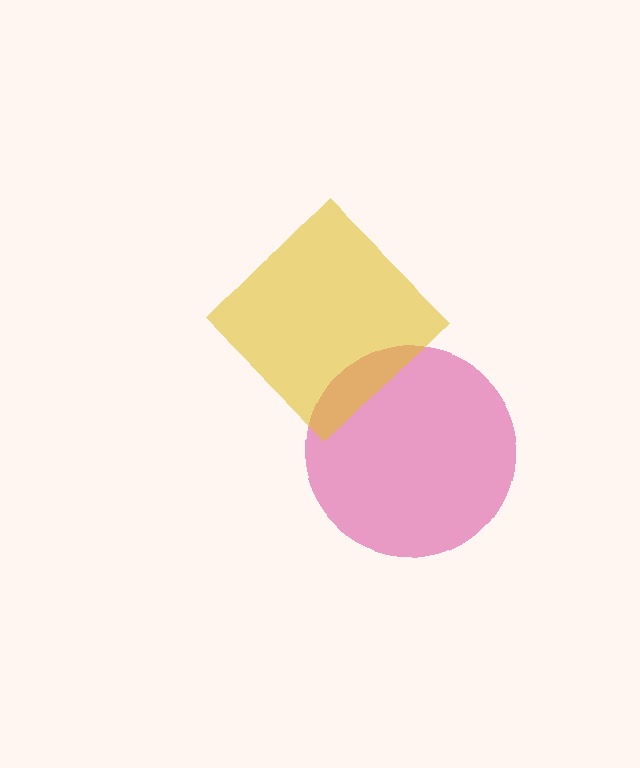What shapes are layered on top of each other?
The layered shapes are: a magenta circle, a yellow diamond.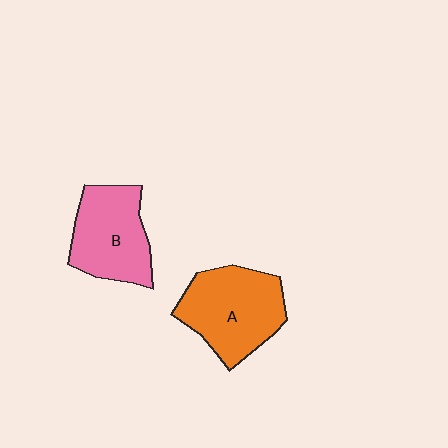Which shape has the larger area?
Shape A (orange).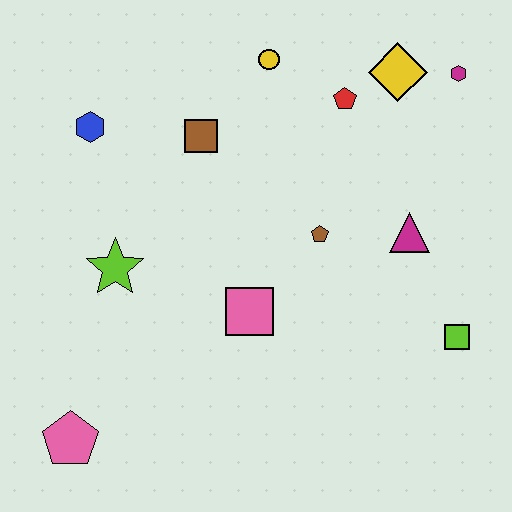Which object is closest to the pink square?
The brown pentagon is closest to the pink square.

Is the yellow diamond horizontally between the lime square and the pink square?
Yes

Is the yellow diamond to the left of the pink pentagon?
No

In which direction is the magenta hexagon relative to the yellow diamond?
The magenta hexagon is to the right of the yellow diamond.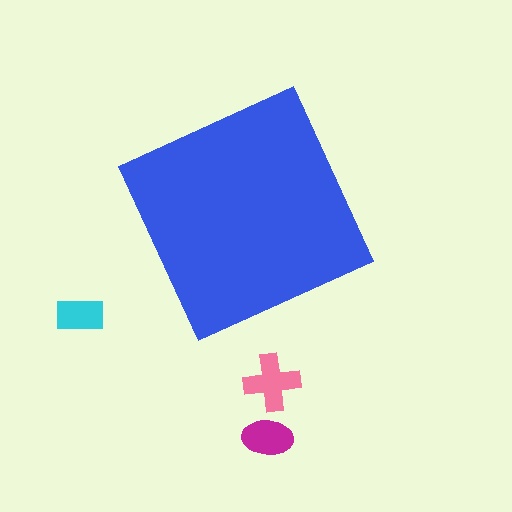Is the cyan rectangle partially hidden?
No, the cyan rectangle is fully visible.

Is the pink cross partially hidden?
No, the pink cross is fully visible.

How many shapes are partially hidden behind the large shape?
0 shapes are partially hidden.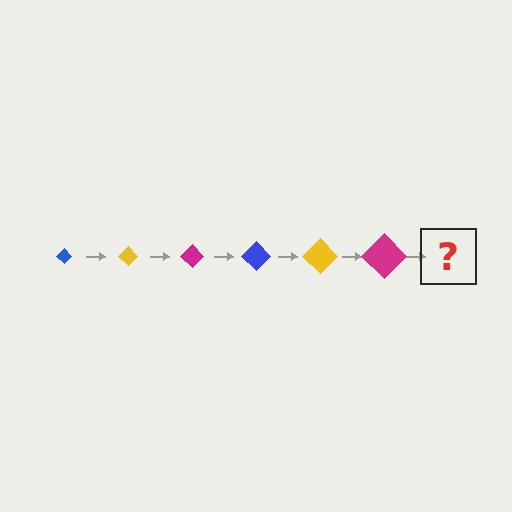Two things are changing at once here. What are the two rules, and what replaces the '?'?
The two rules are that the diamond grows larger each step and the color cycles through blue, yellow, and magenta. The '?' should be a blue diamond, larger than the previous one.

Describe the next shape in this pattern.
It should be a blue diamond, larger than the previous one.